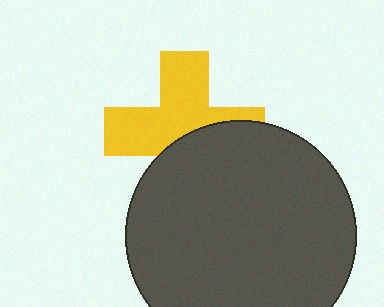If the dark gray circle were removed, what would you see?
You would see the complete yellow cross.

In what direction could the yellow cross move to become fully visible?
The yellow cross could move up. That would shift it out from behind the dark gray circle entirely.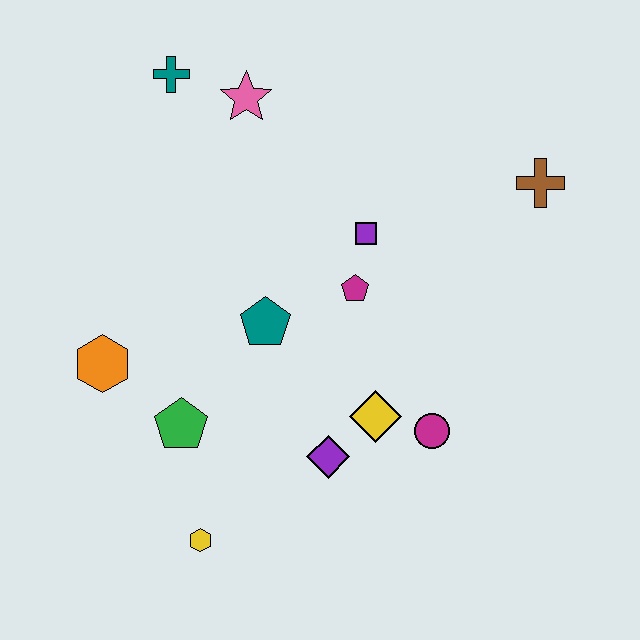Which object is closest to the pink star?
The teal cross is closest to the pink star.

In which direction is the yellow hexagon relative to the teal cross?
The yellow hexagon is below the teal cross.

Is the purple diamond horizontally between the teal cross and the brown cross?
Yes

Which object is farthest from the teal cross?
The yellow hexagon is farthest from the teal cross.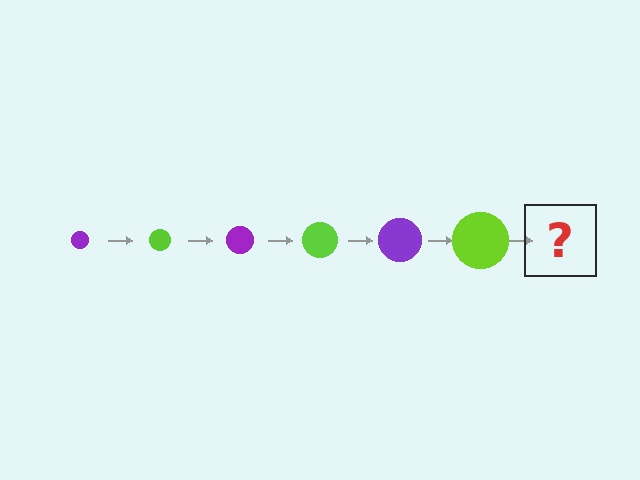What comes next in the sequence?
The next element should be a purple circle, larger than the previous one.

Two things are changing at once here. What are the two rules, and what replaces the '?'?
The two rules are that the circle grows larger each step and the color cycles through purple and lime. The '?' should be a purple circle, larger than the previous one.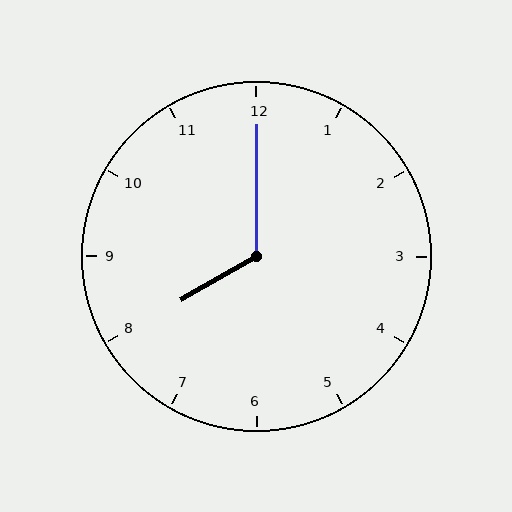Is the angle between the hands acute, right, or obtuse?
It is obtuse.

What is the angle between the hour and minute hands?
Approximately 120 degrees.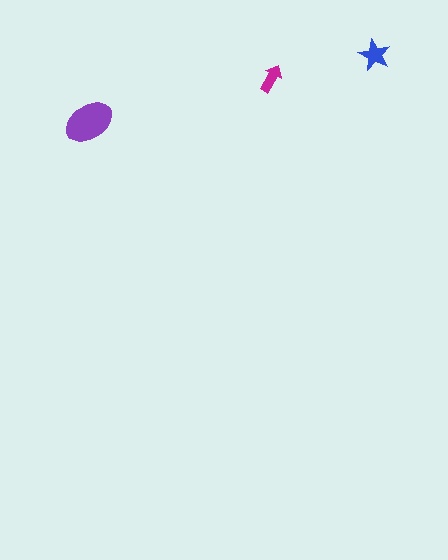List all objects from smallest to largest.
The magenta arrow, the blue star, the purple ellipse.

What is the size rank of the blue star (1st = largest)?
2nd.